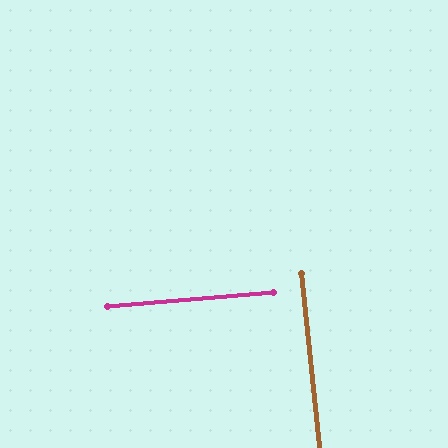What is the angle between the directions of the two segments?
Approximately 89 degrees.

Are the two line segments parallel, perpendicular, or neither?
Perpendicular — they meet at approximately 89°.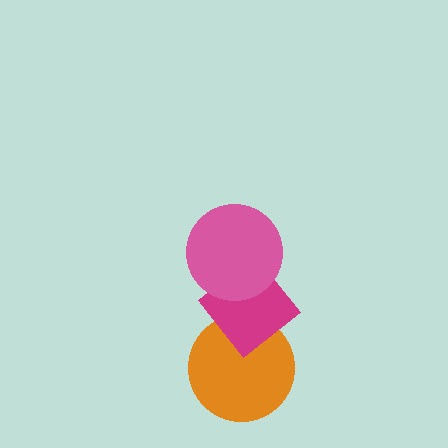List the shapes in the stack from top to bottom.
From top to bottom: the pink circle, the magenta diamond, the orange circle.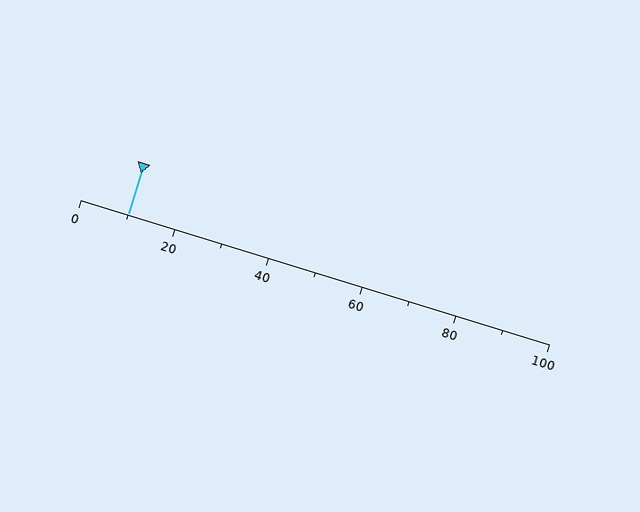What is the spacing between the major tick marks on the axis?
The major ticks are spaced 20 apart.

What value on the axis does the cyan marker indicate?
The marker indicates approximately 10.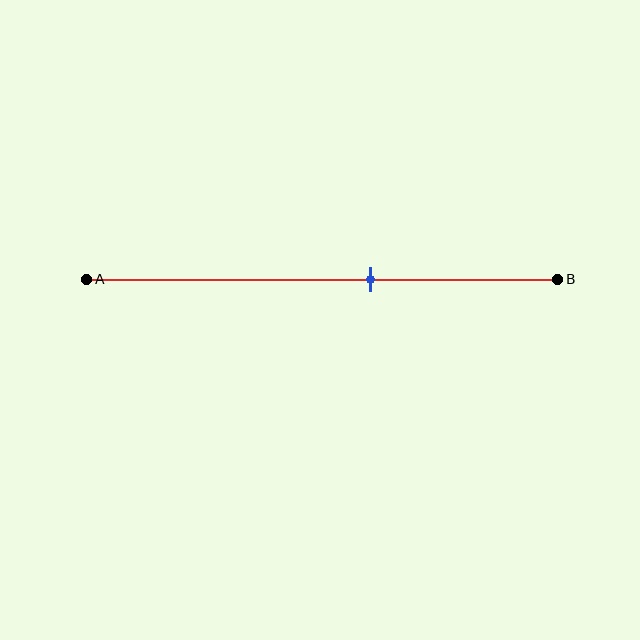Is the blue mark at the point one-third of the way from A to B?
No, the mark is at about 60% from A, not at the 33% one-third point.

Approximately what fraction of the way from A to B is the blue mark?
The blue mark is approximately 60% of the way from A to B.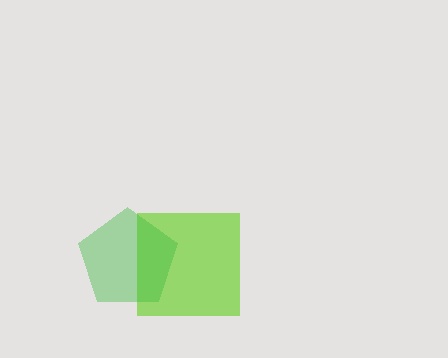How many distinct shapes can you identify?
There are 2 distinct shapes: a lime square, a green pentagon.